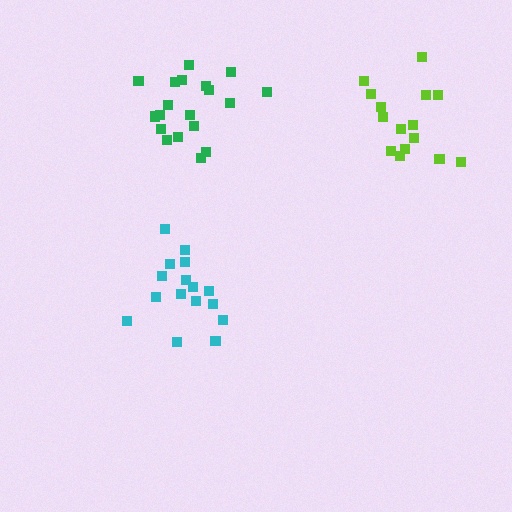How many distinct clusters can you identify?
There are 3 distinct clusters.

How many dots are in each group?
Group 1: 16 dots, Group 2: 19 dots, Group 3: 15 dots (50 total).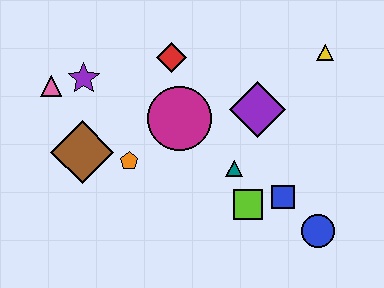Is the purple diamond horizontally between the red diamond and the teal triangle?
No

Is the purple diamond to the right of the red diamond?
Yes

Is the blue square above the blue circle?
Yes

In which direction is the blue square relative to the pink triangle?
The blue square is to the right of the pink triangle.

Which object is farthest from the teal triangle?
The pink triangle is farthest from the teal triangle.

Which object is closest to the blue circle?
The blue square is closest to the blue circle.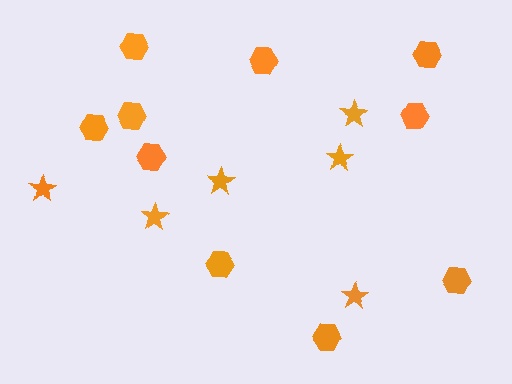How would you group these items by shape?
There are 2 groups: one group of stars (6) and one group of hexagons (10).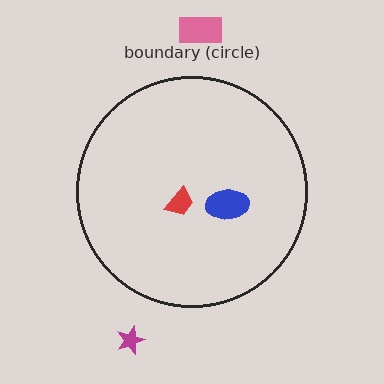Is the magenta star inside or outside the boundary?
Outside.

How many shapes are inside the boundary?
2 inside, 2 outside.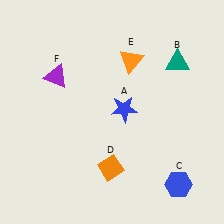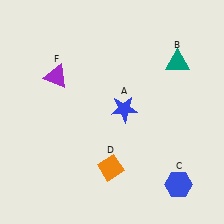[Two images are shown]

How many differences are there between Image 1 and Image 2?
There is 1 difference between the two images.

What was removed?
The orange triangle (E) was removed in Image 2.